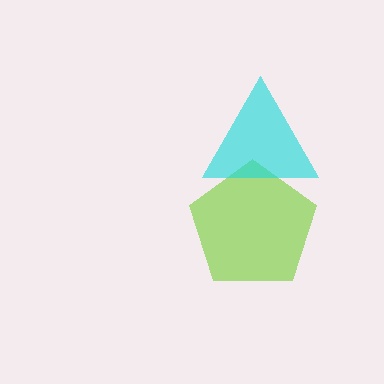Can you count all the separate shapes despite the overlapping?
Yes, there are 2 separate shapes.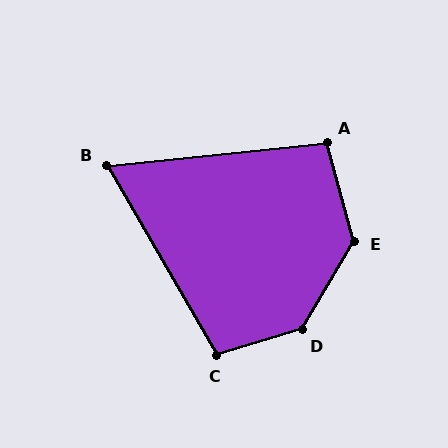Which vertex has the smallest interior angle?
B, at approximately 66 degrees.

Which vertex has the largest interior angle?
D, at approximately 137 degrees.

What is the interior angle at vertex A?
Approximately 99 degrees (obtuse).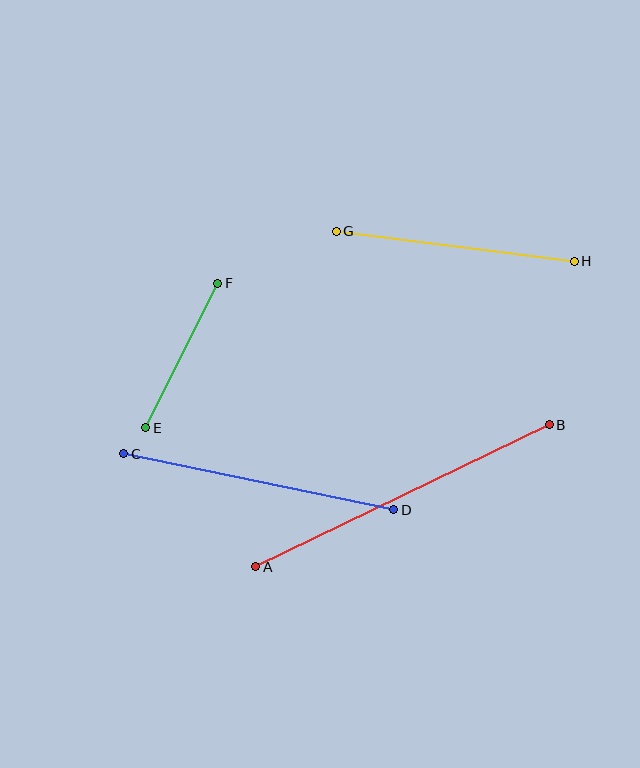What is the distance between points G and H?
The distance is approximately 240 pixels.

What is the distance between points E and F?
The distance is approximately 161 pixels.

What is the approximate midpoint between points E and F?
The midpoint is at approximately (182, 355) pixels.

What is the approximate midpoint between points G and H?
The midpoint is at approximately (455, 246) pixels.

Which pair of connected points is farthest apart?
Points A and B are farthest apart.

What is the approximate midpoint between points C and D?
The midpoint is at approximately (259, 482) pixels.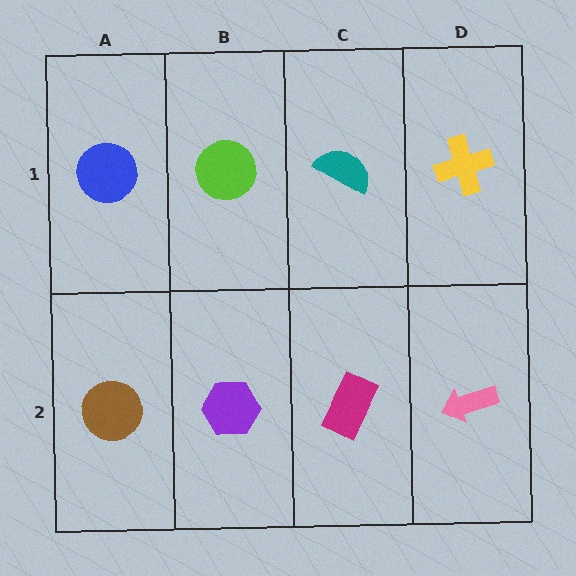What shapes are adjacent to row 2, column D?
A yellow cross (row 1, column D), a magenta rectangle (row 2, column C).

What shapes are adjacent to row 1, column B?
A purple hexagon (row 2, column B), a blue circle (row 1, column A), a teal semicircle (row 1, column C).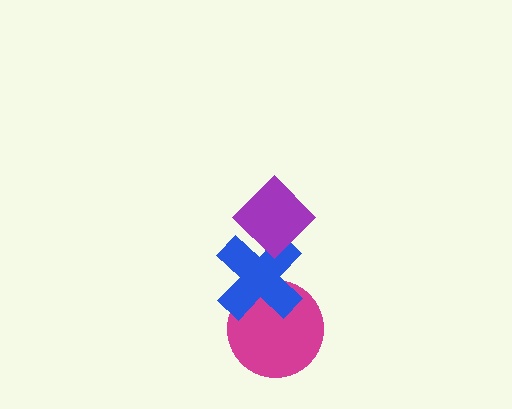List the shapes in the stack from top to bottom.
From top to bottom: the purple diamond, the blue cross, the magenta circle.